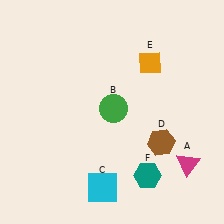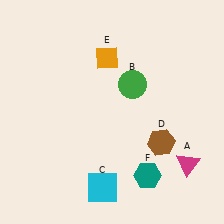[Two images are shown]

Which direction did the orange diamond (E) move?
The orange diamond (E) moved left.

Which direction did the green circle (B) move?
The green circle (B) moved up.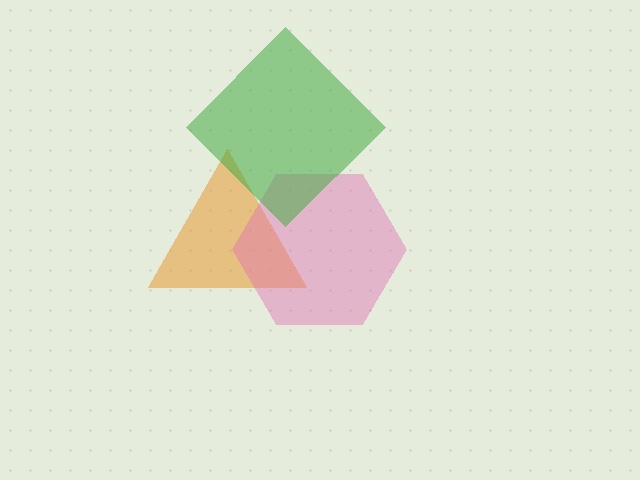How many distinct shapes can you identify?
There are 3 distinct shapes: an orange triangle, a pink hexagon, a green diamond.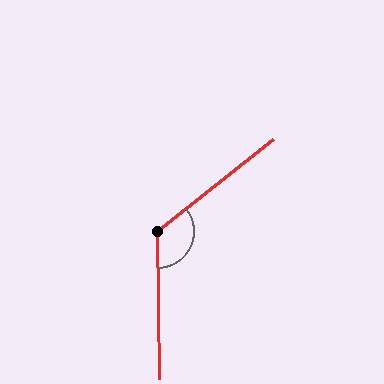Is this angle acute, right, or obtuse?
It is obtuse.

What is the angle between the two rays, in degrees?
Approximately 127 degrees.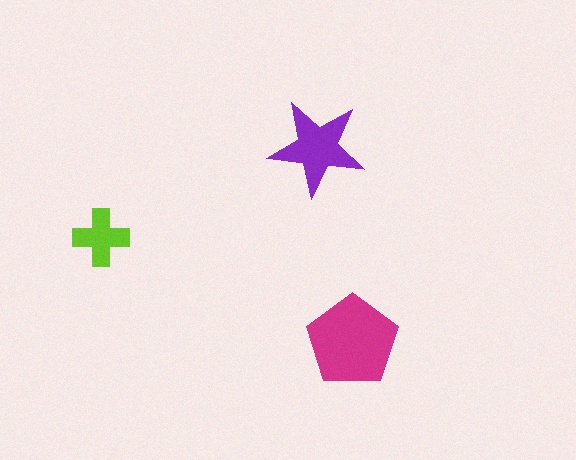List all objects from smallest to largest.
The lime cross, the purple star, the magenta pentagon.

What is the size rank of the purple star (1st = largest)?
2nd.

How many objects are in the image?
There are 3 objects in the image.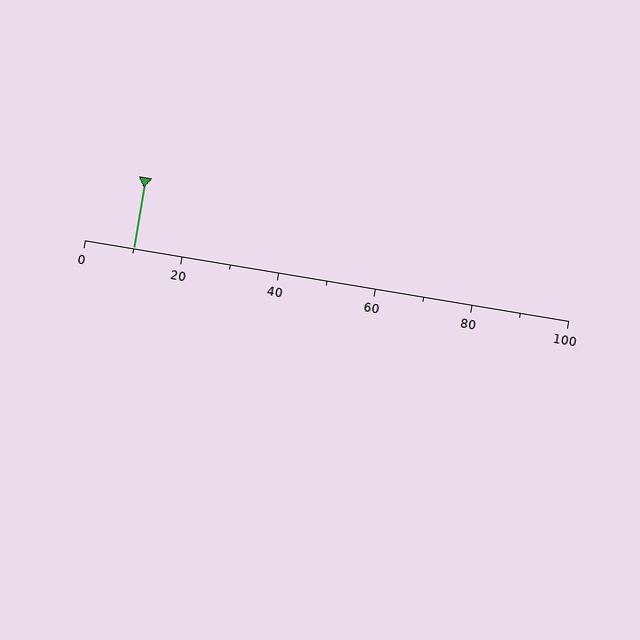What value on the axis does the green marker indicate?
The marker indicates approximately 10.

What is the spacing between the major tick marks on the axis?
The major ticks are spaced 20 apart.